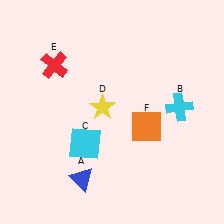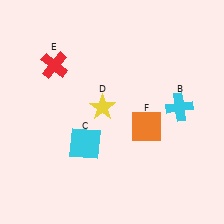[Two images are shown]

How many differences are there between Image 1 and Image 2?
There is 1 difference between the two images.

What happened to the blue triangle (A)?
The blue triangle (A) was removed in Image 2. It was in the bottom-left area of Image 1.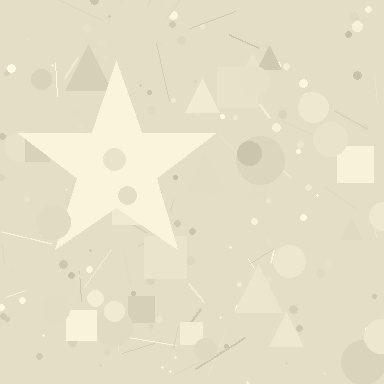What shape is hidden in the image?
A star is hidden in the image.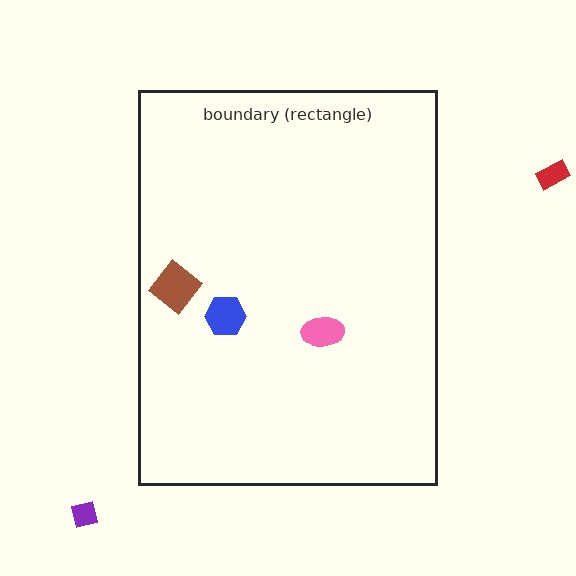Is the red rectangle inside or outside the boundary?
Outside.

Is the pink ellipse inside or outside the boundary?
Inside.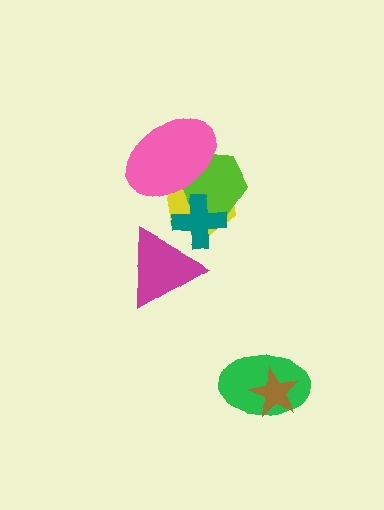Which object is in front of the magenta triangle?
The teal cross is in front of the magenta triangle.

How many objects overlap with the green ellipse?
1 object overlaps with the green ellipse.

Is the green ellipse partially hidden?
Yes, it is partially covered by another shape.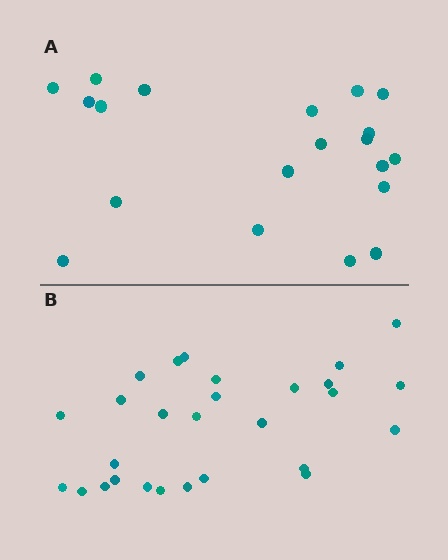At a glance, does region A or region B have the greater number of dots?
Region B (the bottom region) has more dots.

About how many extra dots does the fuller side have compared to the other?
Region B has roughly 8 or so more dots than region A.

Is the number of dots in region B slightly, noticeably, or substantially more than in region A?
Region B has noticeably more, but not dramatically so. The ratio is roughly 1.4 to 1.